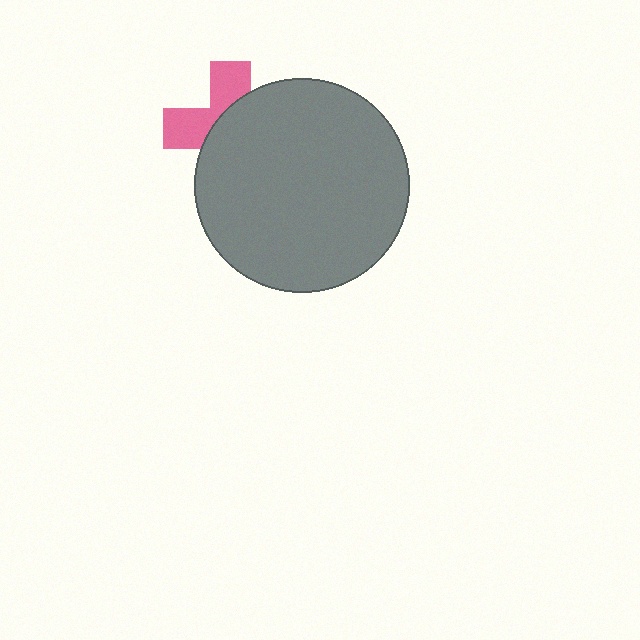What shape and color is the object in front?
The object in front is a gray circle.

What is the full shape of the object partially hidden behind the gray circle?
The partially hidden object is a pink cross.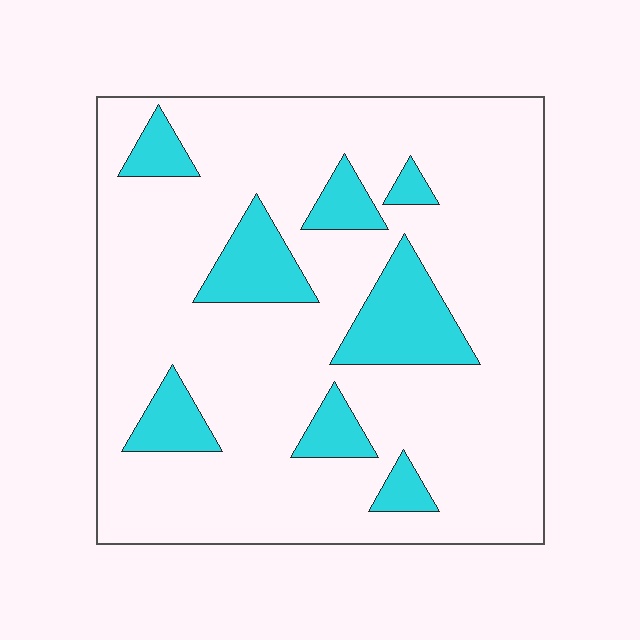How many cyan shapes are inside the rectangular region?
8.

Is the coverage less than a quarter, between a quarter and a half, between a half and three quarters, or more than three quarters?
Less than a quarter.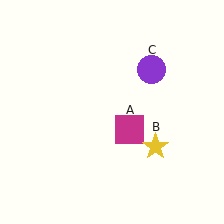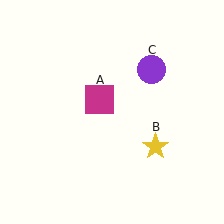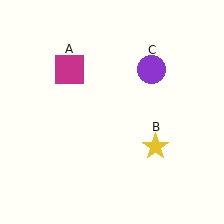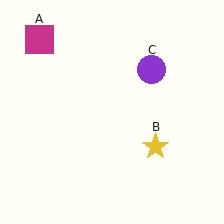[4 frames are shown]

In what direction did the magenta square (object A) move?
The magenta square (object A) moved up and to the left.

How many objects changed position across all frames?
1 object changed position: magenta square (object A).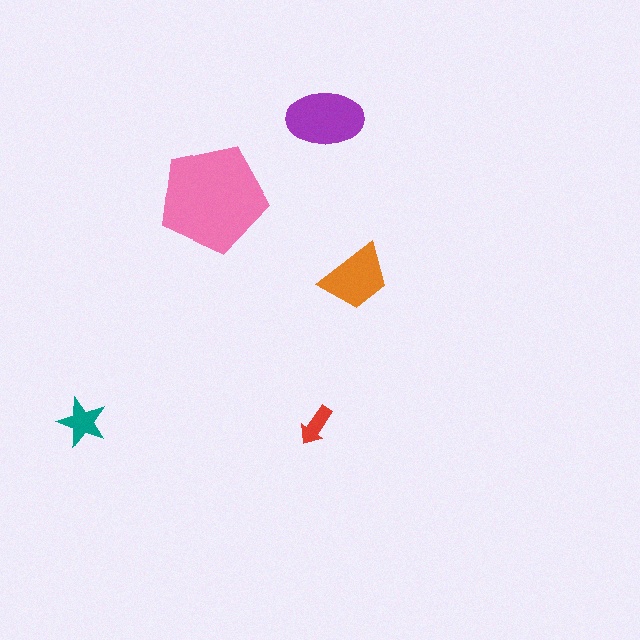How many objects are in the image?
There are 5 objects in the image.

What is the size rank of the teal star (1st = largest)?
4th.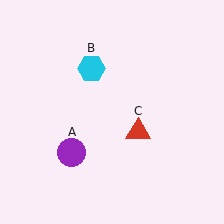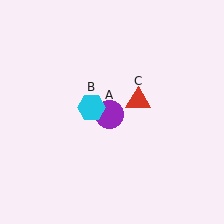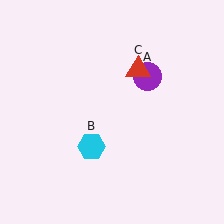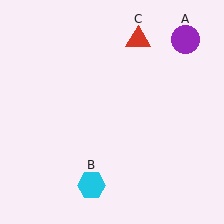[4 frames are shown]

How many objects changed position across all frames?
3 objects changed position: purple circle (object A), cyan hexagon (object B), red triangle (object C).